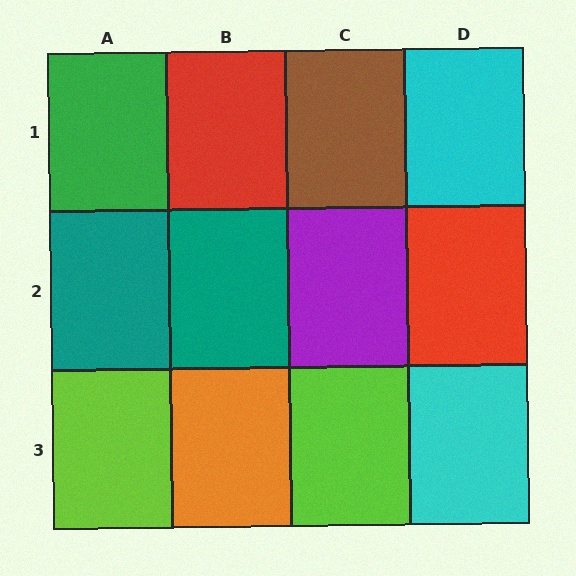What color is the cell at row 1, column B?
Red.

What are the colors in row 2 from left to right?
Teal, teal, purple, red.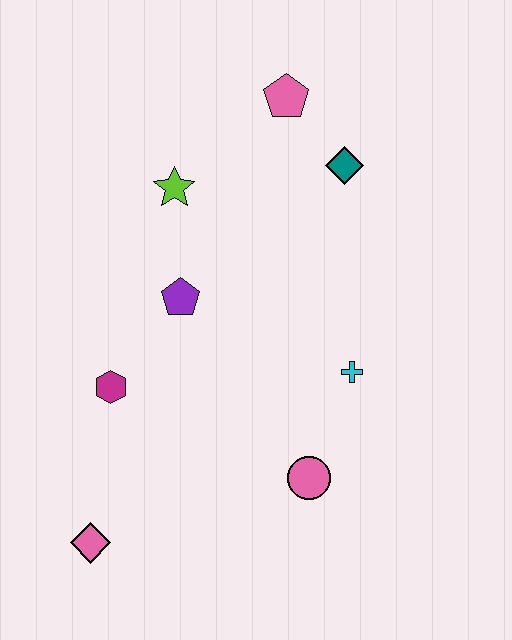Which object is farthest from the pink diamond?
The pink pentagon is farthest from the pink diamond.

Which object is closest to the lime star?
The purple pentagon is closest to the lime star.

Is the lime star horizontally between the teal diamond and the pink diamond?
Yes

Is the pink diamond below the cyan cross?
Yes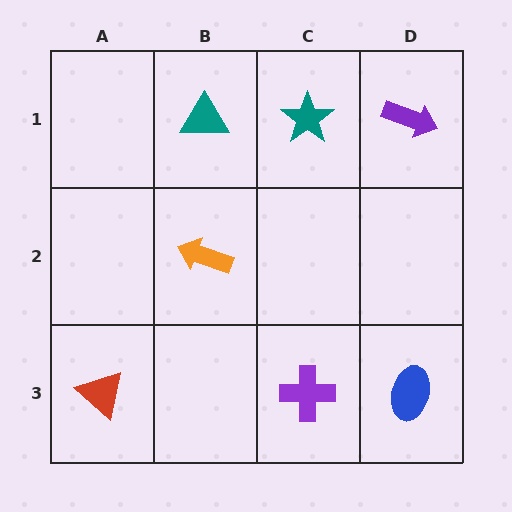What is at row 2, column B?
An orange arrow.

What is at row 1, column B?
A teal triangle.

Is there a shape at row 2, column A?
No, that cell is empty.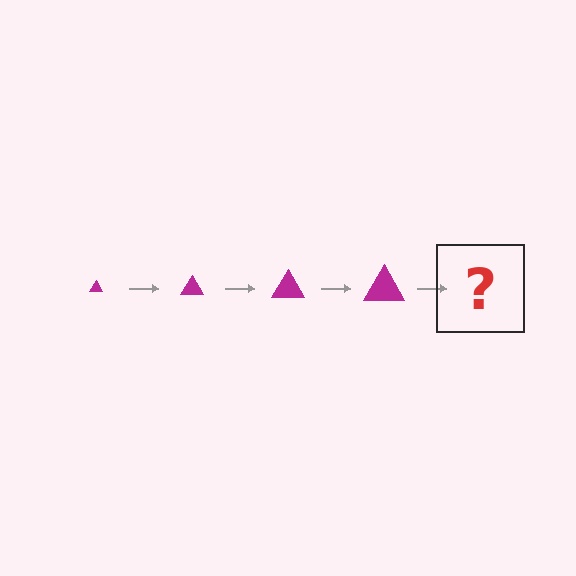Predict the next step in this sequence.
The next step is a magenta triangle, larger than the previous one.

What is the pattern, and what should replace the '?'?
The pattern is that the triangle gets progressively larger each step. The '?' should be a magenta triangle, larger than the previous one.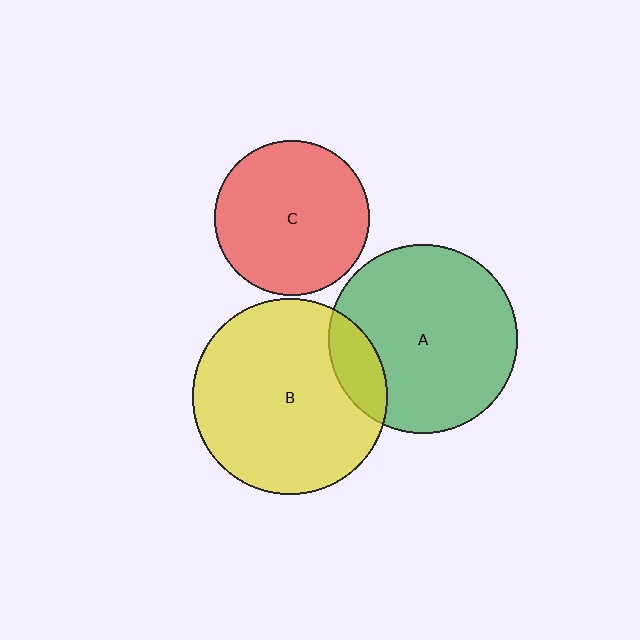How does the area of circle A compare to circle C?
Approximately 1.5 times.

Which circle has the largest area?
Circle B (yellow).